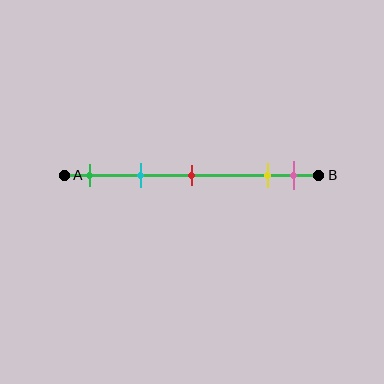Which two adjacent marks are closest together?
The yellow and pink marks are the closest adjacent pair.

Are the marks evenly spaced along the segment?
No, the marks are not evenly spaced.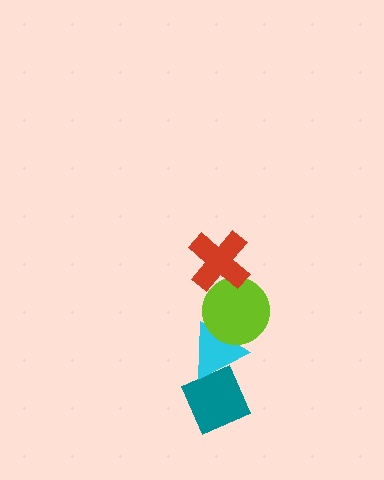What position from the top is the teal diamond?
The teal diamond is 4th from the top.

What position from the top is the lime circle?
The lime circle is 2nd from the top.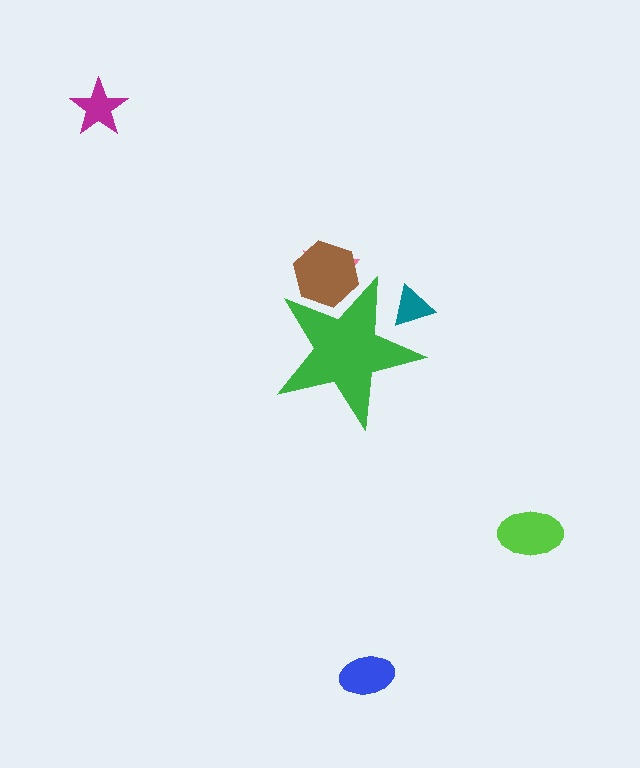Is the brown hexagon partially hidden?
Yes, the brown hexagon is partially hidden behind the green star.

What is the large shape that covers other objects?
A green star.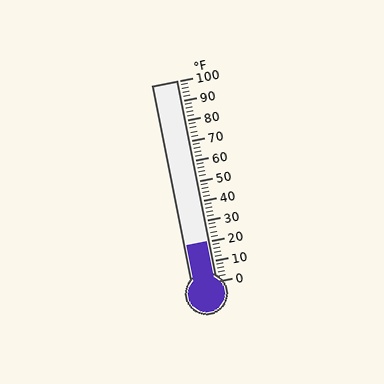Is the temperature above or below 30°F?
The temperature is below 30°F.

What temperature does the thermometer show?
The thermometer shows approximately 20°F.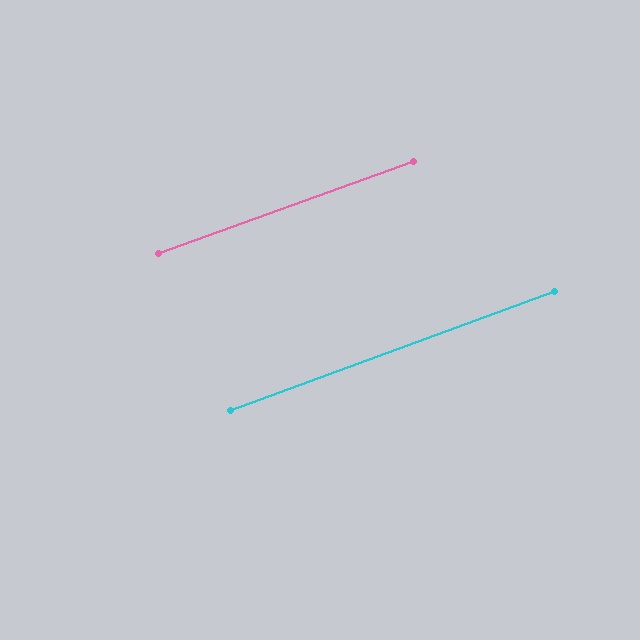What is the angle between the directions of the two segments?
Approximately 0 degrees.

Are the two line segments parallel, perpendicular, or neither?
Parallel — their directions differ by only 0.4°.